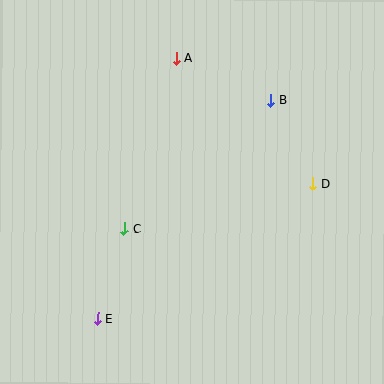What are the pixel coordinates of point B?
Point B is at (271, 100).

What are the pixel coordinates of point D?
Point D is at (313, 184).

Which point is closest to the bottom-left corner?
Point E is closest to the bottom-left corner.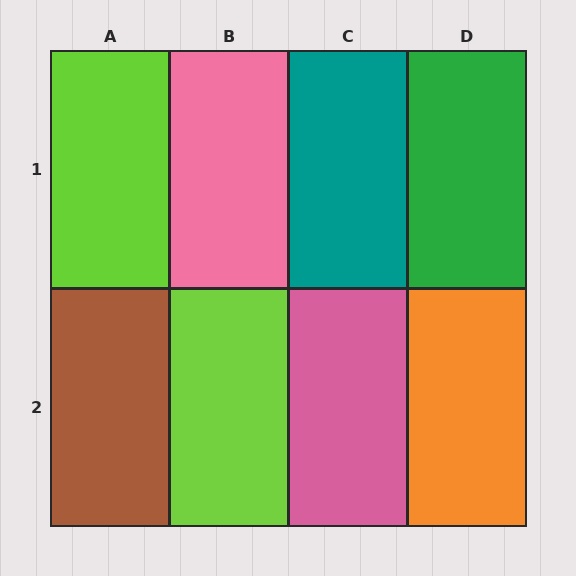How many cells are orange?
1 cell is orange.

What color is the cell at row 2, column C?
Pink.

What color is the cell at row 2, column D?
Orange.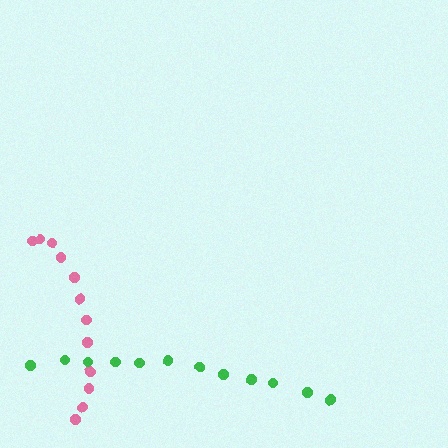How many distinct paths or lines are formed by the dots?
There are 2 distinct paths.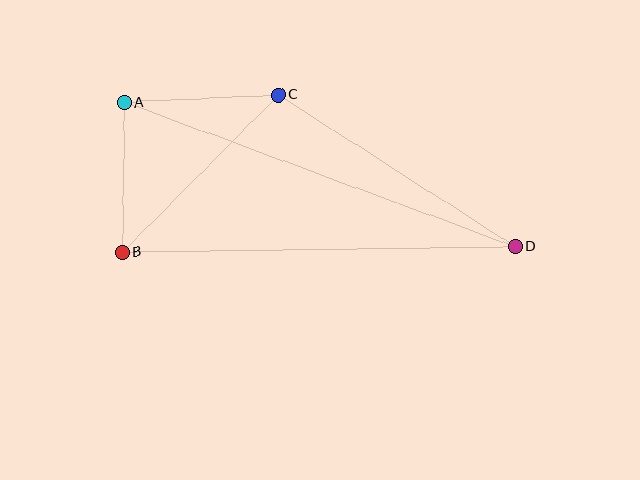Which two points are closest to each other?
Points A and B are closest to each other.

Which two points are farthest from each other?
Points A and D are farthest from each other.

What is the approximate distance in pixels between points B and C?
The distance between B and C is approximately 221 pixels.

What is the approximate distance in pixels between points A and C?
The distance between A and C is approximately 154 pixels.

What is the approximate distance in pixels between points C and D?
The distance between C and D is approximately 282 pixels.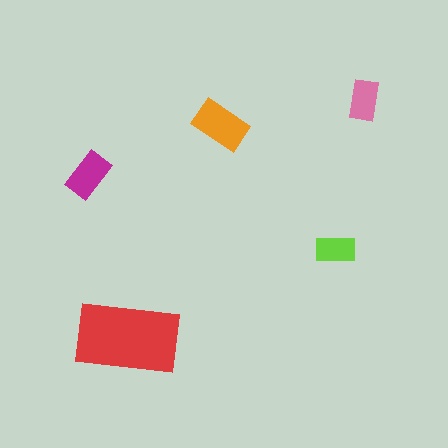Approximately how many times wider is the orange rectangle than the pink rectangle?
About 1.5 times wider.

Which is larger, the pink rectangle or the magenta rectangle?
The magenta one.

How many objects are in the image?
There are 5 objects in the image.